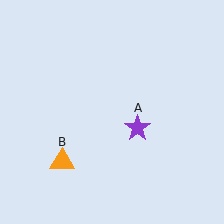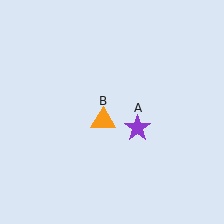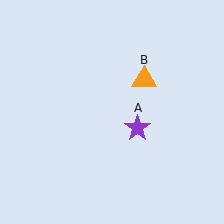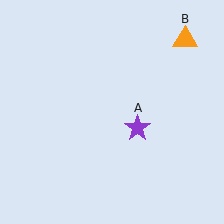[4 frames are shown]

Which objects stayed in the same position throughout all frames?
Purple star (object A) remained stationary.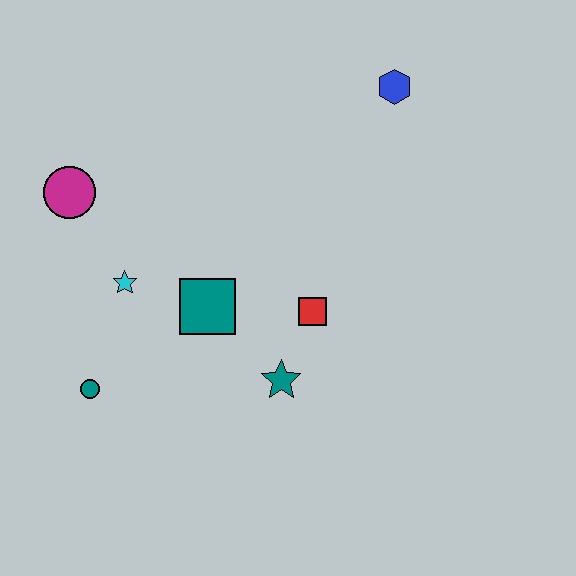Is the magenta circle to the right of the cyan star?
No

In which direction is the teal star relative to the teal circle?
The teal star is to the right of the teal circle.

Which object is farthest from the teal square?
The blue hexagon is farthest from the teal square.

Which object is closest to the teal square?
The cyan star is closest to the teal square.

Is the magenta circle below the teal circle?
No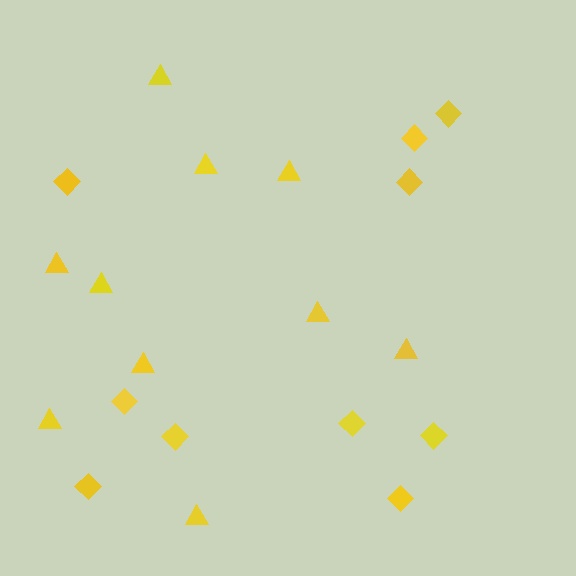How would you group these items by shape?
There are 2 groups: one group of triangles (10) and one group of diamonds (10).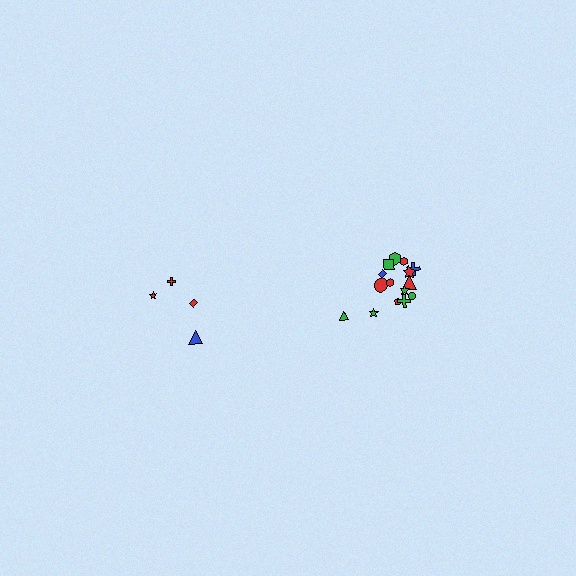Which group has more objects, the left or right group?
The right group.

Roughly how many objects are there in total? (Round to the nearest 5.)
Roughly 20 objects in total.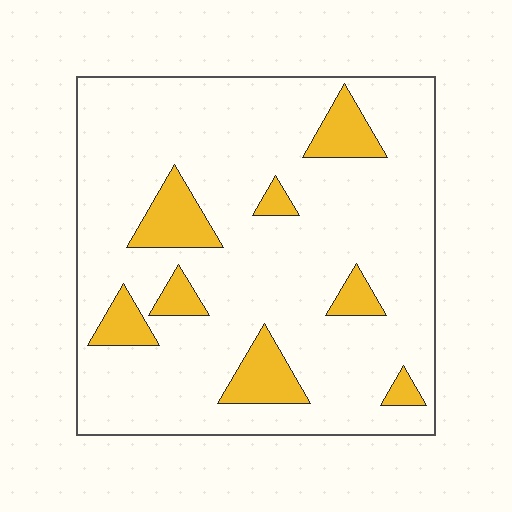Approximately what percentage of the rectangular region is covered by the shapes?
Approximately 15%.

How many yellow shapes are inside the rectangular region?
8.